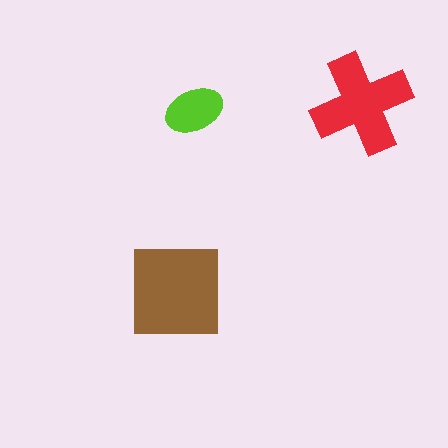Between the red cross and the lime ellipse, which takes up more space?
The red cross.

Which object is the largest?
The brown square.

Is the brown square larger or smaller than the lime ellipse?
Larger.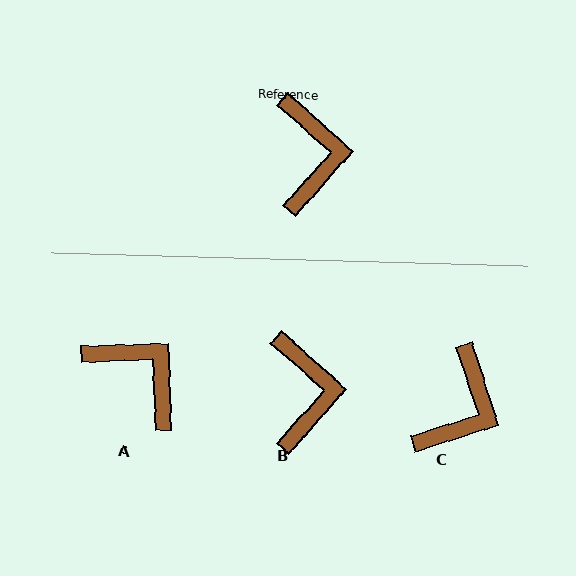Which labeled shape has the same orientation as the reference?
B.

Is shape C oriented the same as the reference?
No, it is off by about 31 degrees.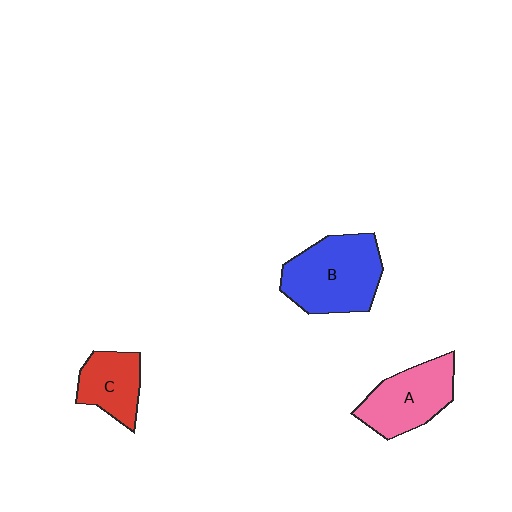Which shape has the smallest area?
Shape C (red).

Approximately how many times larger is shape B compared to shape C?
Approximately 1.7 times.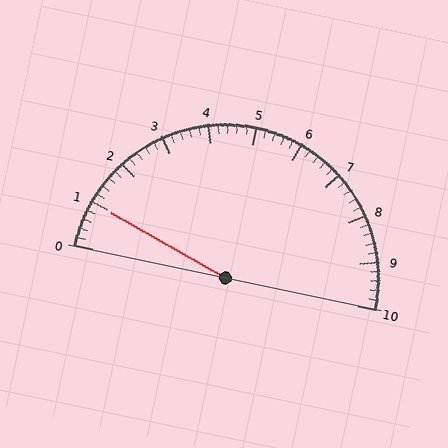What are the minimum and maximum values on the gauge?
The gauge ranges from 0 to 10.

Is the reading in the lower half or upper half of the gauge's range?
The reading is in the lower half of the range (0 to 10).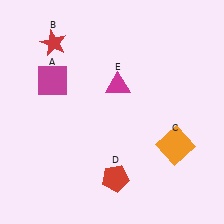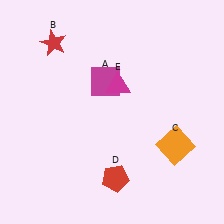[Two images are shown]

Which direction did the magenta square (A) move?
The magenta square (A) moved right.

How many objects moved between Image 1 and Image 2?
1 object moved between the two images.